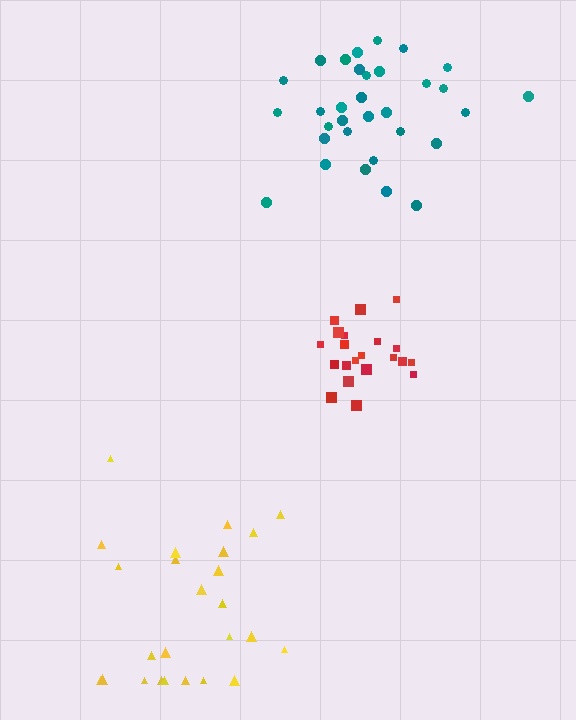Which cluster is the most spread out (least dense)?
Yellow.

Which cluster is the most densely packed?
Red.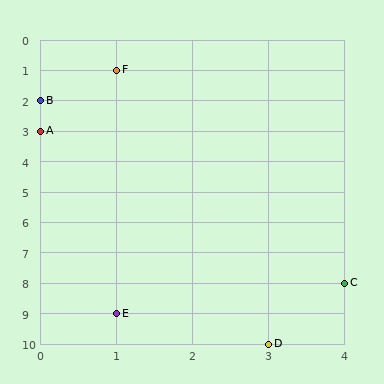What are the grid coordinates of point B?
Point B is at grid coordinates (0, 2).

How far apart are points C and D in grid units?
Points C and D are 1 column and 2 rows apart (about 2.2 grid units diagonally).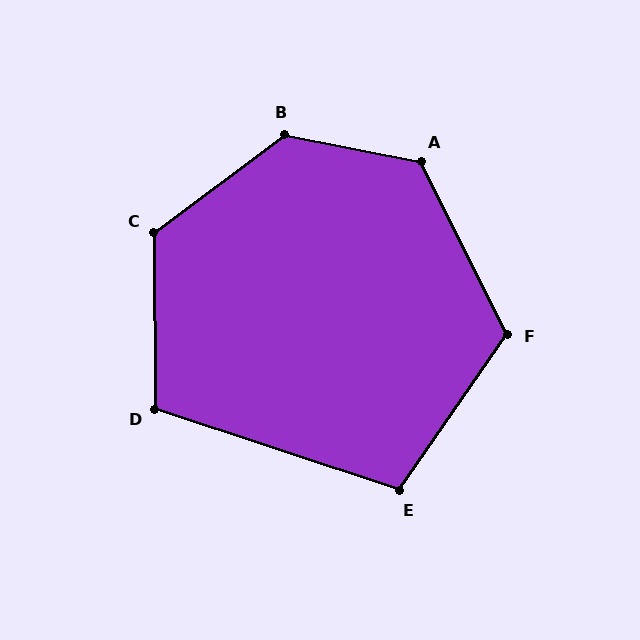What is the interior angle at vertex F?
Approximately 119 degrees (obtuse).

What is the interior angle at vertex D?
Approximately 109 degrees (obtuse).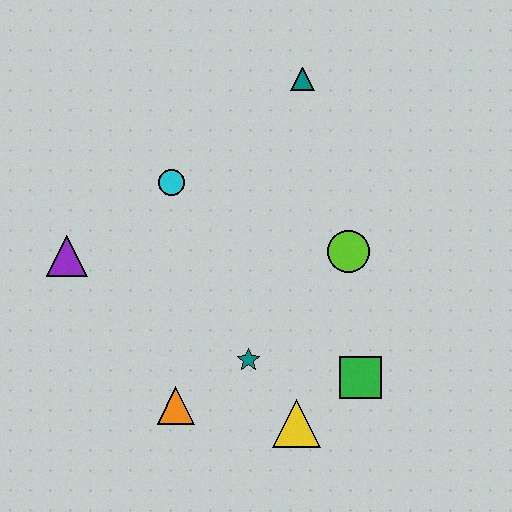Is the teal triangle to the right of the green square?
No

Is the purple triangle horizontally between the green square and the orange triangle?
No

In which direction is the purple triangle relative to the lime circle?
The purple triangle is to the left of the lime circle.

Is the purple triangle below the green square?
No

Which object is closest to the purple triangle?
The cyan circle is closest to the purple triangle.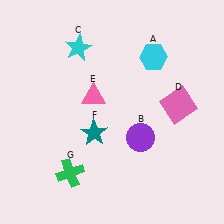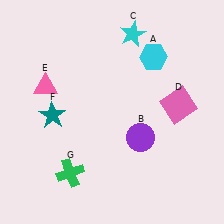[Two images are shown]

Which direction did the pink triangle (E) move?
The pink triangle (E) moved left.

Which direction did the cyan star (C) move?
The cyan star (C) moved right.